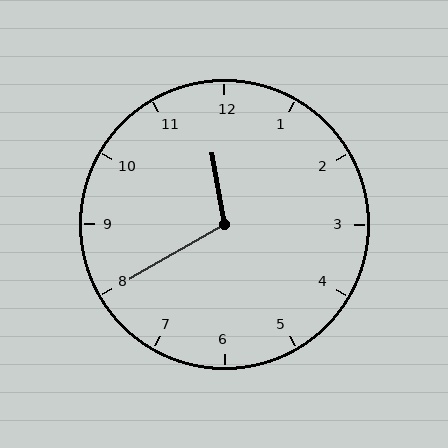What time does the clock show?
11:40.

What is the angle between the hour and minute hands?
Approximately 110 degrees.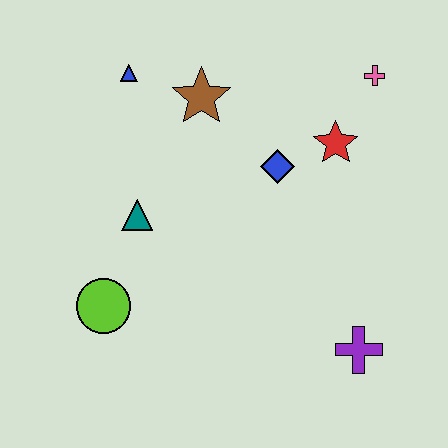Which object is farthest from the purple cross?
The blue triangle is farthest from the purple cross.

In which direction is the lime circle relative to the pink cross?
The lime circle is to the left of the pink cross.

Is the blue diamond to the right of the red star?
No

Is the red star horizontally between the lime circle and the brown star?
No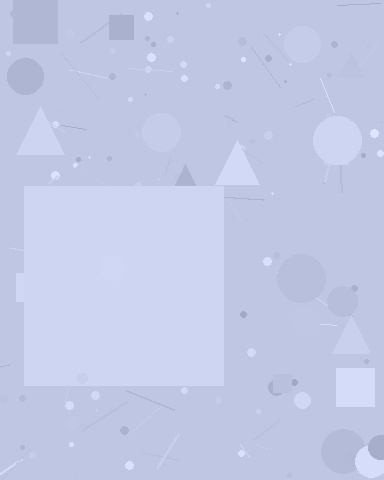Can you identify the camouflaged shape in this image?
The camouflaged shape is a square.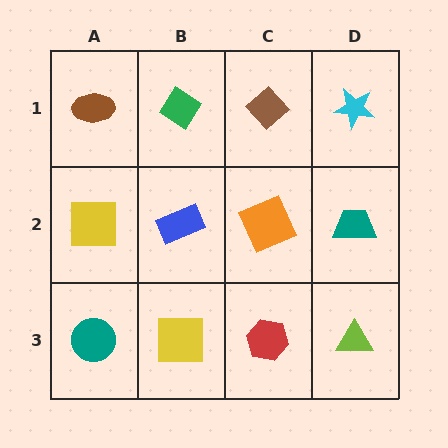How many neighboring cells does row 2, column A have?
3.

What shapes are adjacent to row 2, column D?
A cyan star (row 1, column D), a lime triangle (row 3, column D), an orange square (row 2, column C).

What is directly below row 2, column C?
A red hexagon.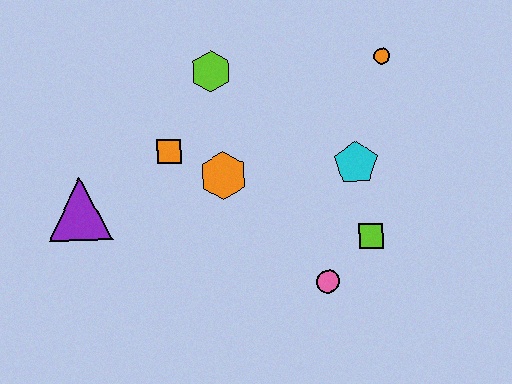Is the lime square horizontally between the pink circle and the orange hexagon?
No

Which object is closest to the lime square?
The pink circle is closest to the lime square.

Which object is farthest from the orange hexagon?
The orange circle is farthest from the orange hexagon.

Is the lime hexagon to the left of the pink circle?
Yes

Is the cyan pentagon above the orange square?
No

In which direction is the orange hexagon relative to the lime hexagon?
The orange hexagon is below the lime hexagon.